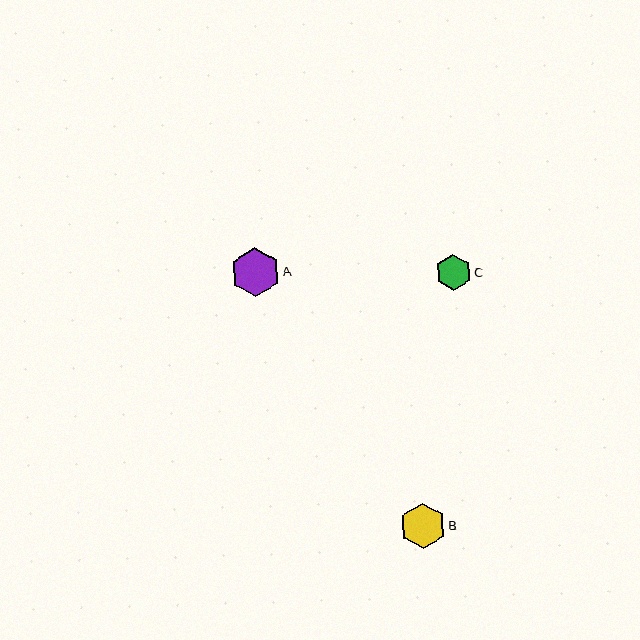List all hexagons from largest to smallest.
From largest to smallest: A, B, C.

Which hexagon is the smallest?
Hexagon C is the smallest with a size of approximately 35 pixels.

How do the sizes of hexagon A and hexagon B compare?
Hexagon A and hexagon B are approximately the same size.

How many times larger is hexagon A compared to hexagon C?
Hexagon A is approximately 1.4 times the size of hexagon C.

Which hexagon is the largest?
Hexagon A is the largest with a size of approximately 49 pixels.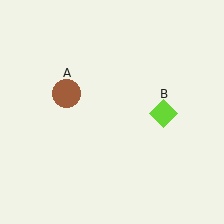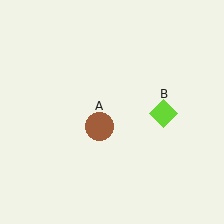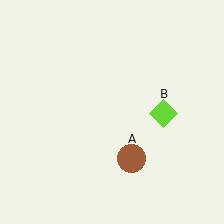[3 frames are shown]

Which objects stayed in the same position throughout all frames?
Lime diamond (object B) remained stationary.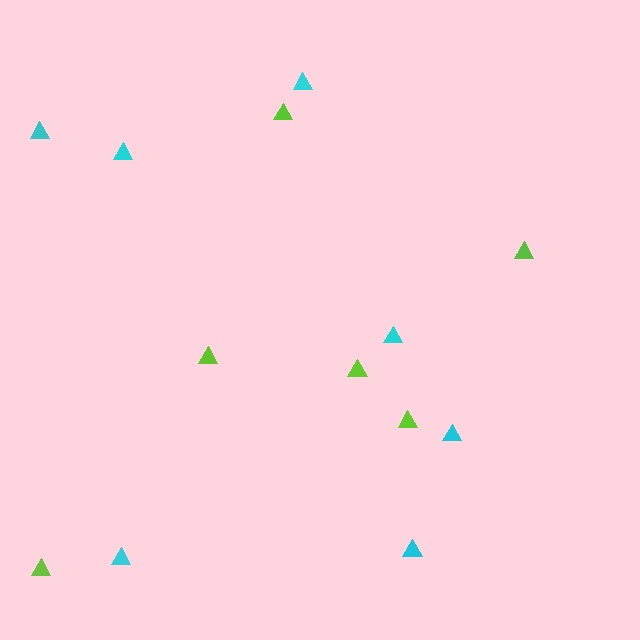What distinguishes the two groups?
There are 2 groups: one group of cyan triangles (7) and one group of lime triangles (6).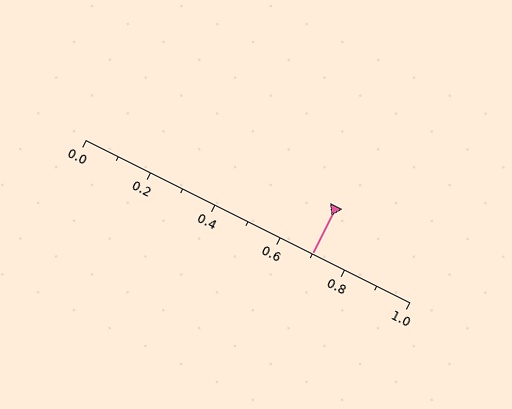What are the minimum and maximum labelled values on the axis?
The axis runs from 0.0 to 1.0.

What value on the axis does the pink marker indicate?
The marker indicates approximately 0.7.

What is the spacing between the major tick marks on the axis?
The major ticks are spaced 0.2 apart.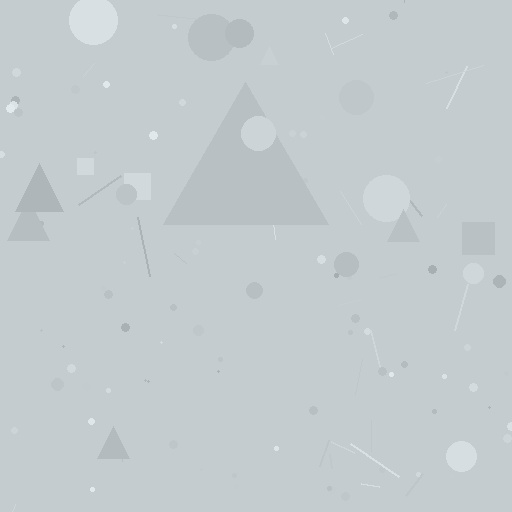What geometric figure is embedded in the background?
A triangle is embedded in the background.